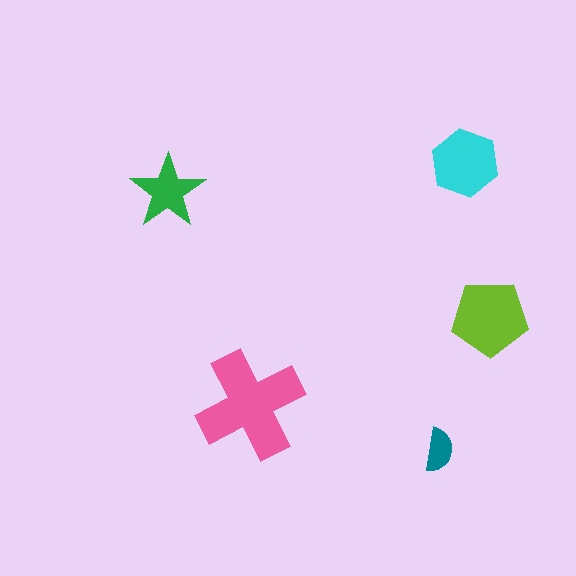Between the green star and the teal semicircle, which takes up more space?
The green star.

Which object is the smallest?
The teal semicircle.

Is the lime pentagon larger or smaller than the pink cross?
Smaller.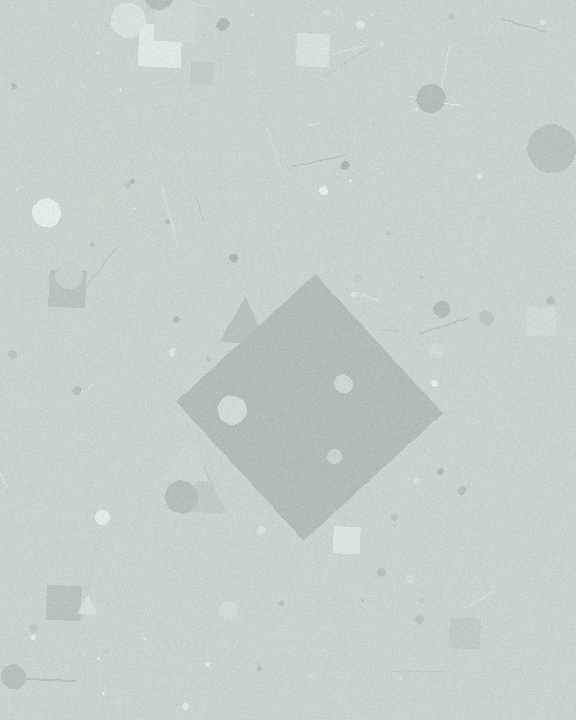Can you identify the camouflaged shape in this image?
The camouflaged shape is a diamond.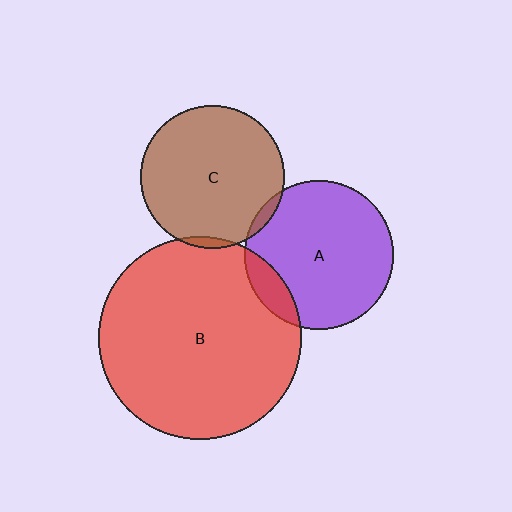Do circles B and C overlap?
Yes.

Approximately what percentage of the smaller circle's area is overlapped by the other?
Approximately 5%.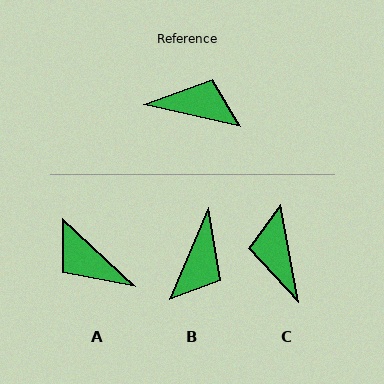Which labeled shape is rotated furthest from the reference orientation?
A, about 150 degrees away.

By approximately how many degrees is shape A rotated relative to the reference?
Approximately 150 degrees counter-clockwise.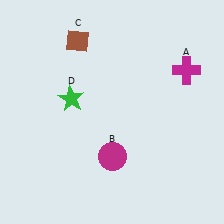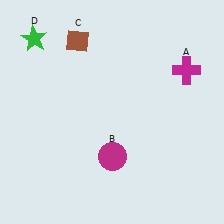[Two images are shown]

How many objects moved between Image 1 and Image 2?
1 object moved between the two images.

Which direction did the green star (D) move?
The green star (D) moved up.